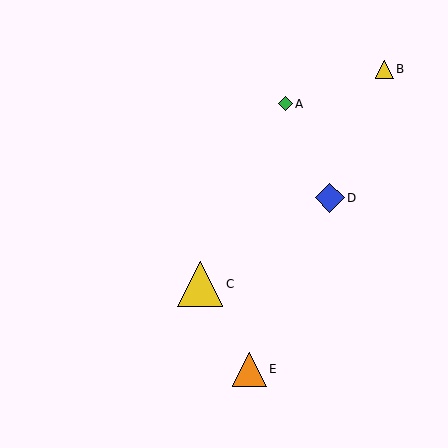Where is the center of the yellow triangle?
The center of the yellow triangle is at (200, 284).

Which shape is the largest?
The yellow triangle (labeled C) is the largest.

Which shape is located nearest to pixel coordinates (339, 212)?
The blue diamond (labeled D) at (330, 198) is nearest to that location.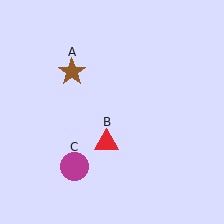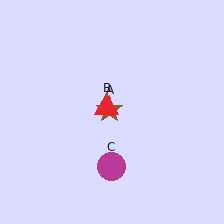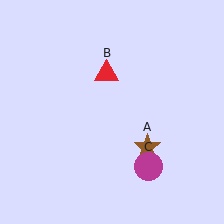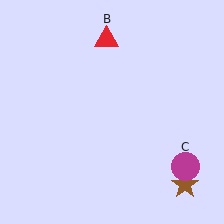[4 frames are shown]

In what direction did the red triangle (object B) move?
The red triangle (object B) moved up.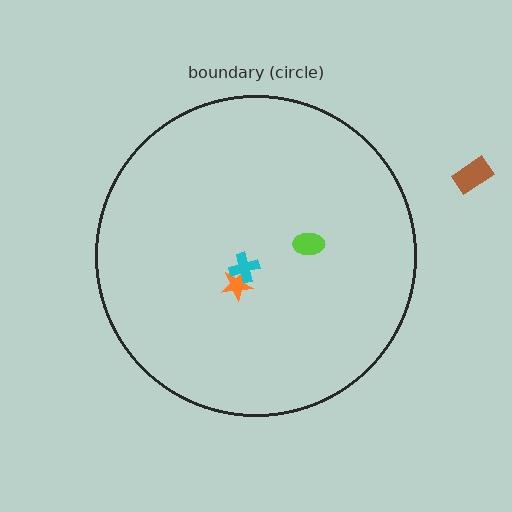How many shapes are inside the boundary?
3 inside, 1 outside.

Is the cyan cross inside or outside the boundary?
Inside.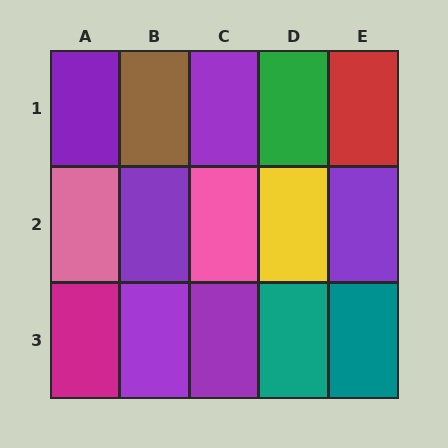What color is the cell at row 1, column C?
Purple.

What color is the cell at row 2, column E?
Purple.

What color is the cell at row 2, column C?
Pink.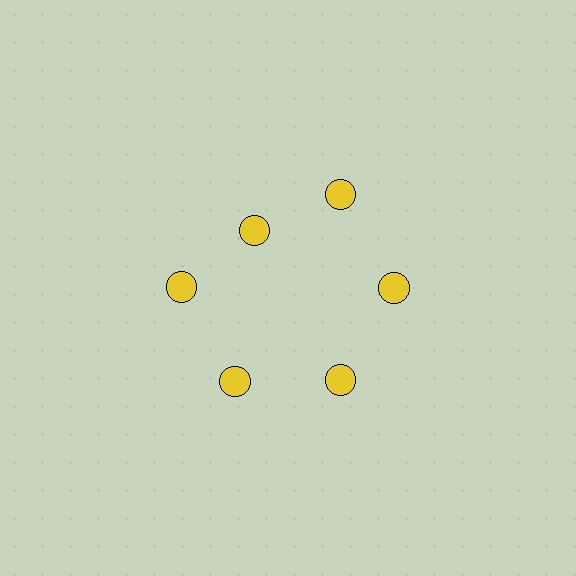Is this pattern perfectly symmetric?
No. The 6 yellow circles are arranged in a ring, but one element near the 11 o'clock position is pulled inward toward the center, breaking the 6-fold rotational symmetry.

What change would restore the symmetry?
The symmetry would be restored by moving it outward, back onto the ring so that all 6 circles sit at equal angles and equal distance from the center.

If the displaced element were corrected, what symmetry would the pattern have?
It would have 6-fold rotational symmetry — the pattern would map onto itself every 60 degrees.